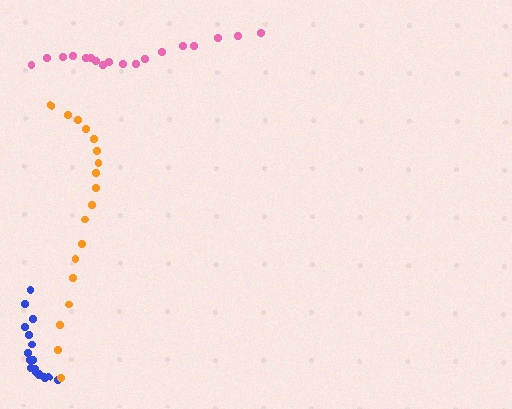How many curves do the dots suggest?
There are 3 distinct paths.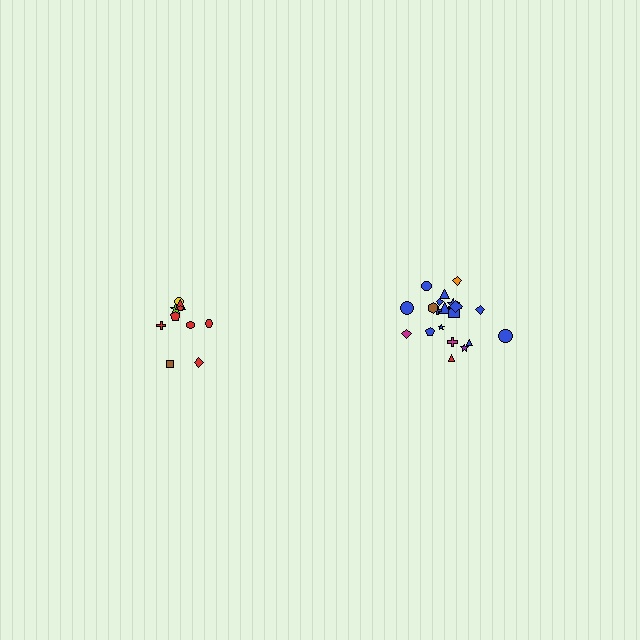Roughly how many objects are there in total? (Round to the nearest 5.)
Roughly 30 objects in total.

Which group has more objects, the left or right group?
The right group.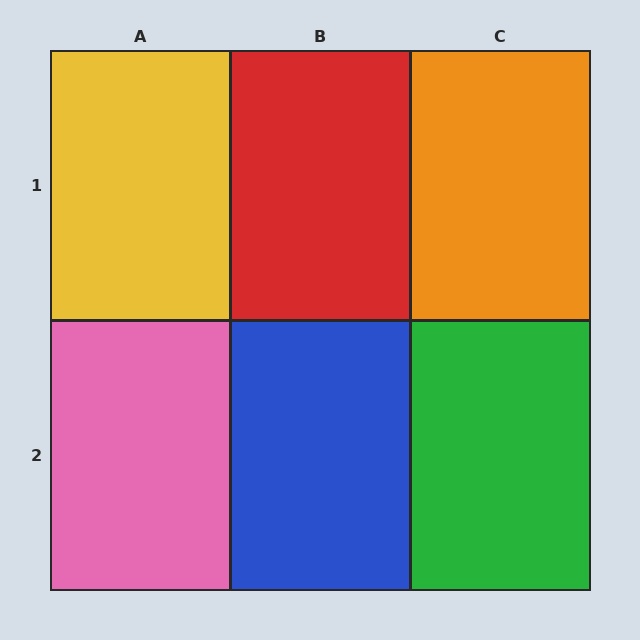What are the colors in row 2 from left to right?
Pink, blue, green.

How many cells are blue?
1 cell is blue.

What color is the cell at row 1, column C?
Orange.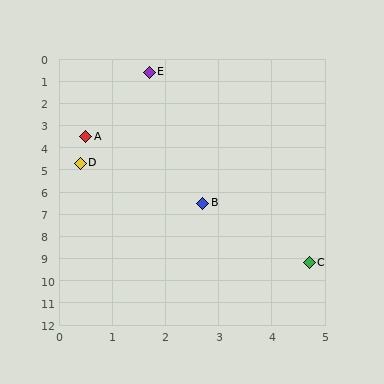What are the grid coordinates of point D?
Point D is at approximately (0.4, 4.7).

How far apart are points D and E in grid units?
Points D and E are about 4.3 grid units apart.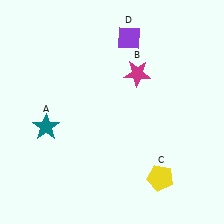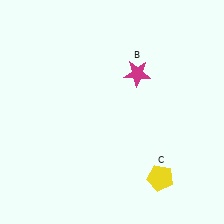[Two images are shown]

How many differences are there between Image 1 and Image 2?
There are 2 differences between the two images.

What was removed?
The teal star (A), the purple diamond (D) were removed in Image 2.